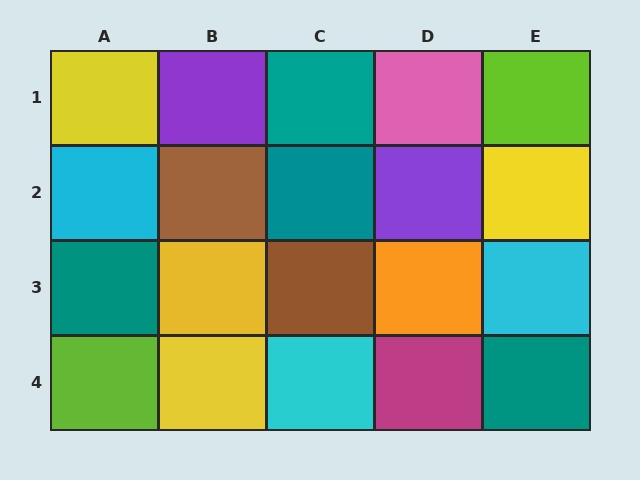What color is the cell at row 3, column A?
Teal.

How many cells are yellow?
4 cells are yellow.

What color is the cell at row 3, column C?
Brown.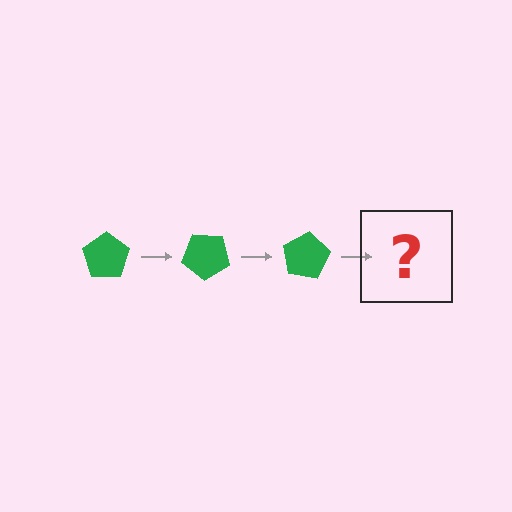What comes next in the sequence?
The next element should be a green pentagon rotated 120 degrees.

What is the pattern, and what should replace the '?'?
The pattern is that the pentagon rotates 40 degrees each step. The '?' should be a green pentagon rotated 120 degrees.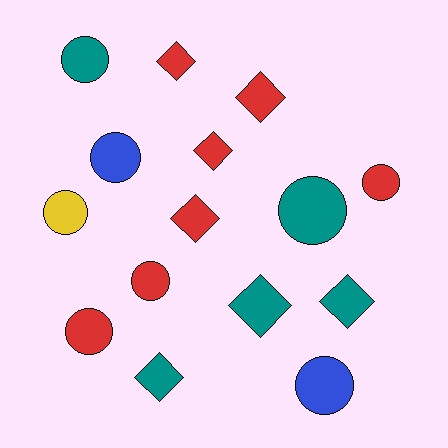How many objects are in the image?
There are 15 objects.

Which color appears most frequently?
Red, with 7 objects.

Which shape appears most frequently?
Circle, with 8 objects.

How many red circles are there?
There are 3 red circles.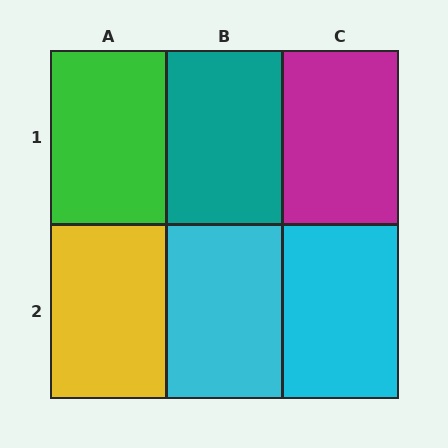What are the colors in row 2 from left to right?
Yellow, cyan, cyan.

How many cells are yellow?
1 cell is yellow.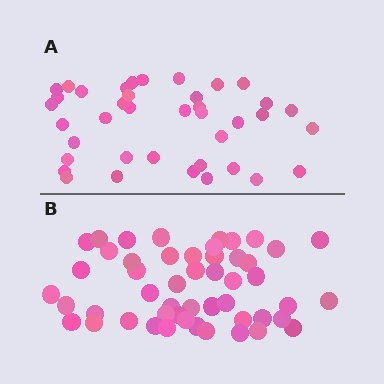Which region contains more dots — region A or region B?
Region B (the bottom region) has more dots.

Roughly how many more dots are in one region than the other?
Region B has roughly 12 or so more dots than region A.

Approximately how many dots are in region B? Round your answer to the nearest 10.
About 50 dots.